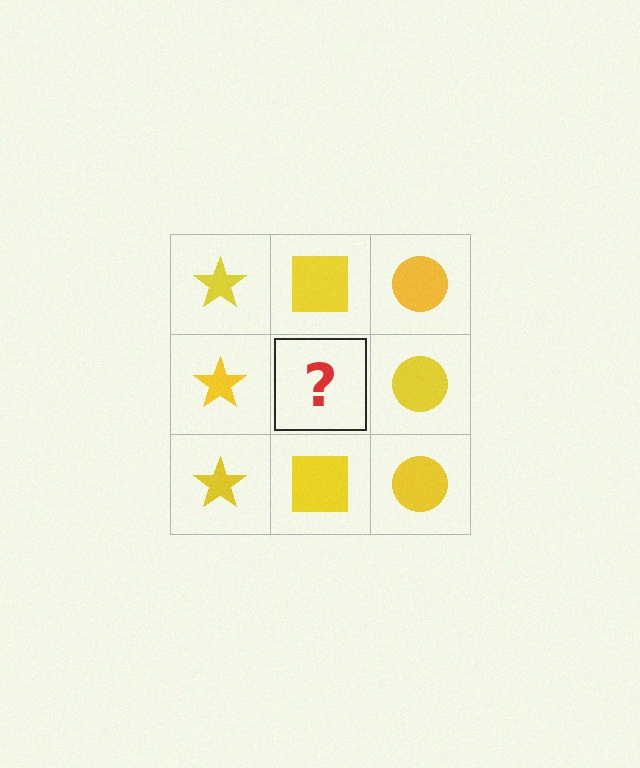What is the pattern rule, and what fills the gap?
The rule is that each column has a consistent shape. The gap should be filled with a yellow square.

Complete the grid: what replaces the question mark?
The question mark should be replaced with a yellow square.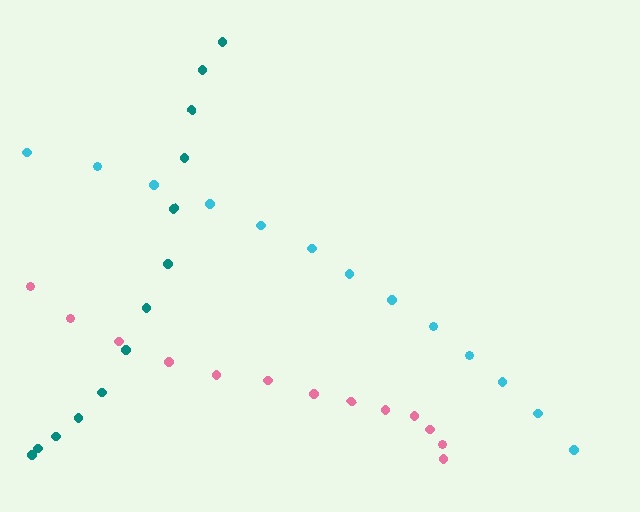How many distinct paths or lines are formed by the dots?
There are 3 distinct paths.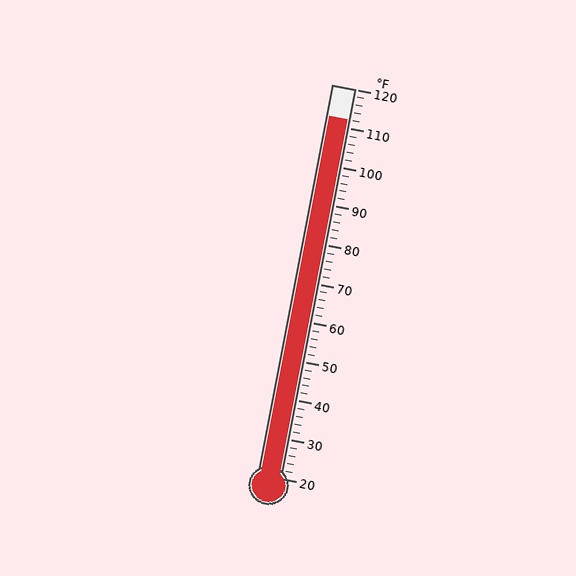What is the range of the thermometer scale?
The thermometer scale ranges from 20°F to 120°F.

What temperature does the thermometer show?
The thermometer shows approximately 112°F.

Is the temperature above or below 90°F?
The temperature is above 90°F.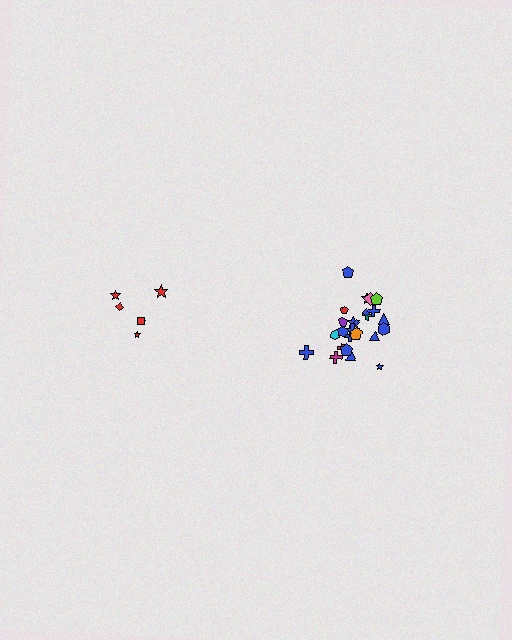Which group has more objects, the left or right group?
The right group.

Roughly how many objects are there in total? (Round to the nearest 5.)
Roughly 30 objects in total.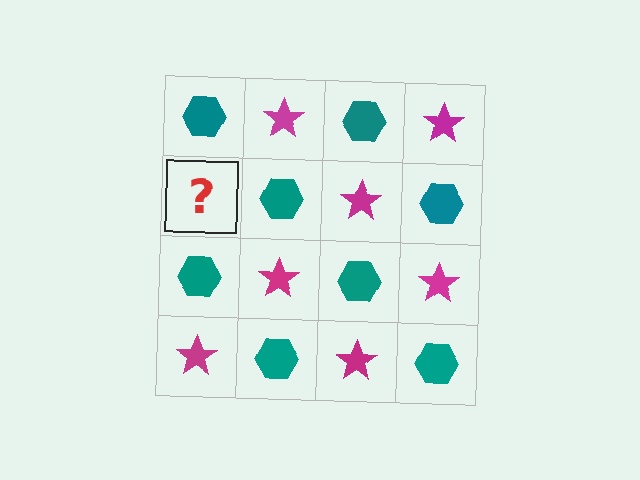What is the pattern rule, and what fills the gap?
The rule is that it alternates teal hexagon and magenta star in a checkerboard pattern. The gap should be filled with a magenta star.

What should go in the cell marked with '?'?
The missing cell should contain a magenta star.